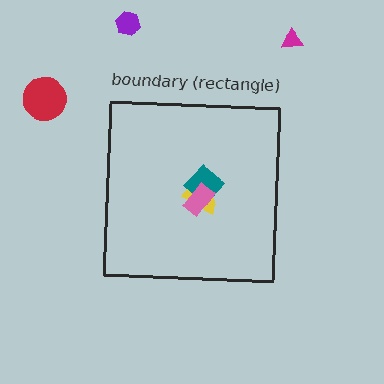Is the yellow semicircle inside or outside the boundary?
Inside.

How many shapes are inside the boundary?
3 inside, 3 outside.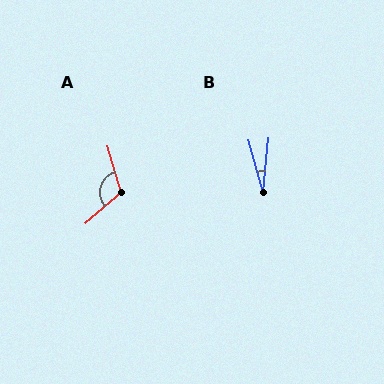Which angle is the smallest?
B, at approximately 22 degrees.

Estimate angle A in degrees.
Approximately 115 degrees.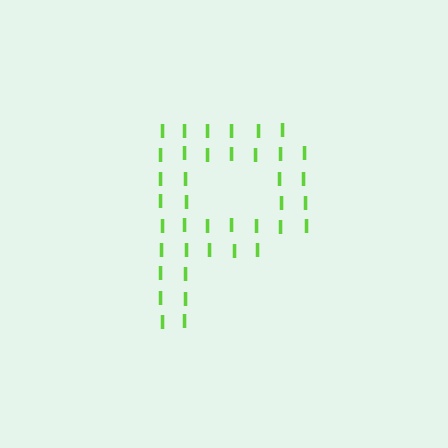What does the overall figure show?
The overall figure shows the letter P.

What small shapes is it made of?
It is made of small letter I's.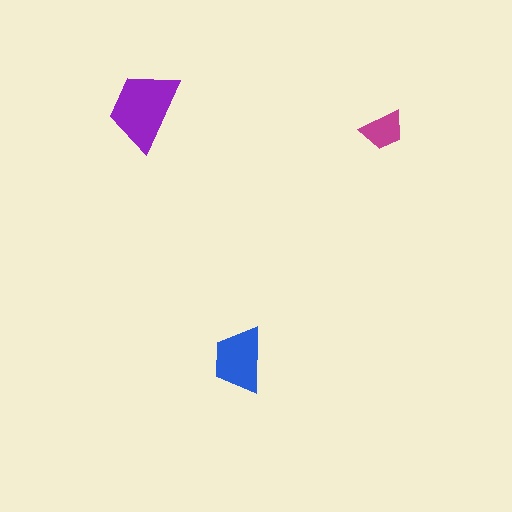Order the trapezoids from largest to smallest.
the purple one, the blue one, the magenta one.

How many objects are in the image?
There are 3 objects in the image.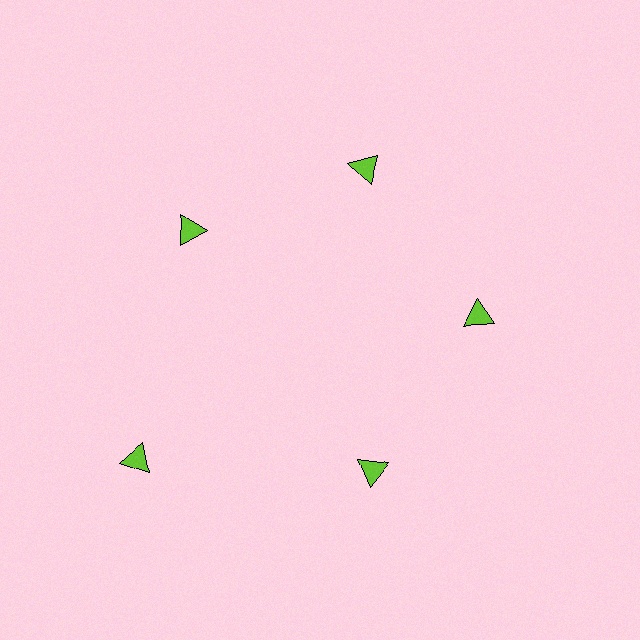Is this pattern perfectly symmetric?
No. The 5 lime triangles are arranged in a ring, but one element near the 8 o'clock position is pushed outward from the center, breaking the 5-fold rotational symmetry.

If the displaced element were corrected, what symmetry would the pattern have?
It would have 5-fold rotational symmetry — the pattern would map onto itself every 72 degrees.